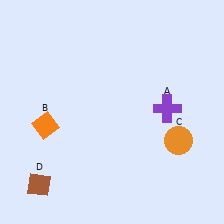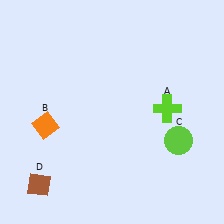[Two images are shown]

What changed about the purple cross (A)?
In Image 1, A is purple. In Image 2, it changed to lime.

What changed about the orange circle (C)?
In Image 1, C is orange. In Image 2, it changed to lime.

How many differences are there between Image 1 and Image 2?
There are 2 differences between the two images.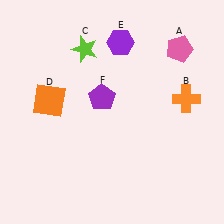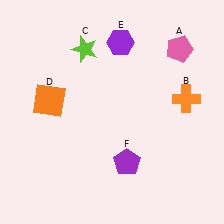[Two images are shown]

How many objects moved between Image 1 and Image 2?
1 object moved between the two images.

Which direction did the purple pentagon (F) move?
The purple pentagon (F) moved down.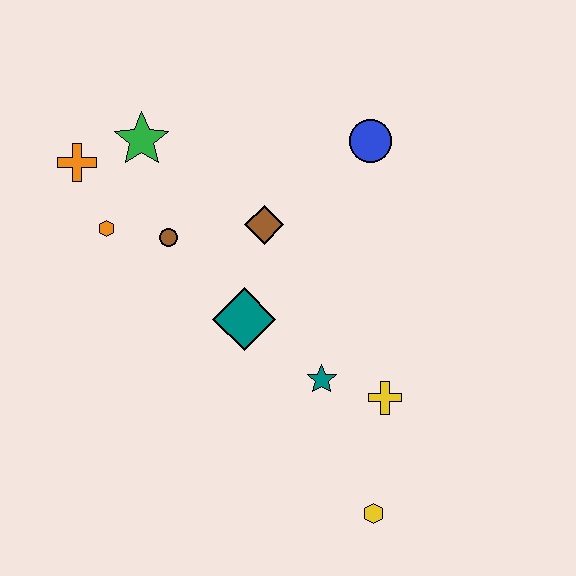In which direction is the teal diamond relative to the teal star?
The teal diamond is to the left of the teal star.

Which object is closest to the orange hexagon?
The brown circle is closest to the orange hexagon.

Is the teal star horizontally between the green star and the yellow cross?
Yes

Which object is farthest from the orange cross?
The yellow hexagon is farthest from the orange cross.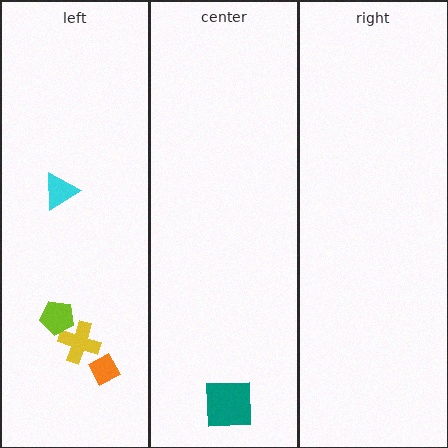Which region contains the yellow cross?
The left region.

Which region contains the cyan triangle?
The left region.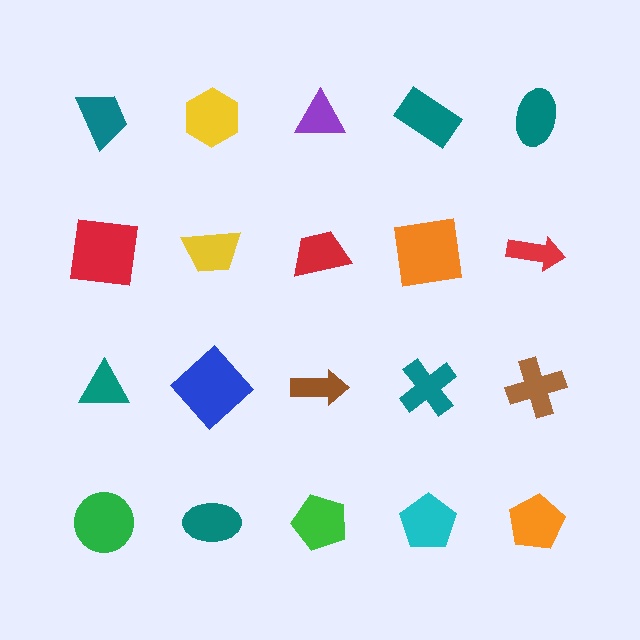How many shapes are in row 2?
5 shapes.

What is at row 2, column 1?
A red square.